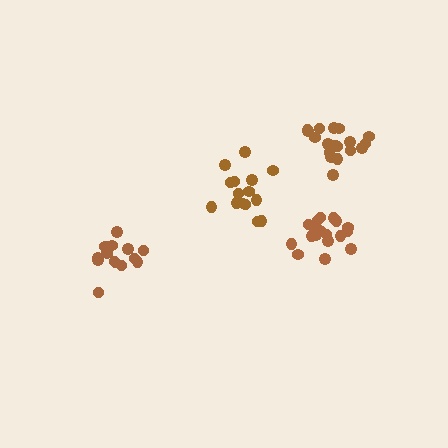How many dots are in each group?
Group 1: 15 dots, Group 2: 15 dots, Group 3: 19 dots, Group 4: 18 dots (67 total).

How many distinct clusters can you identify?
There are 4 distinct clusters.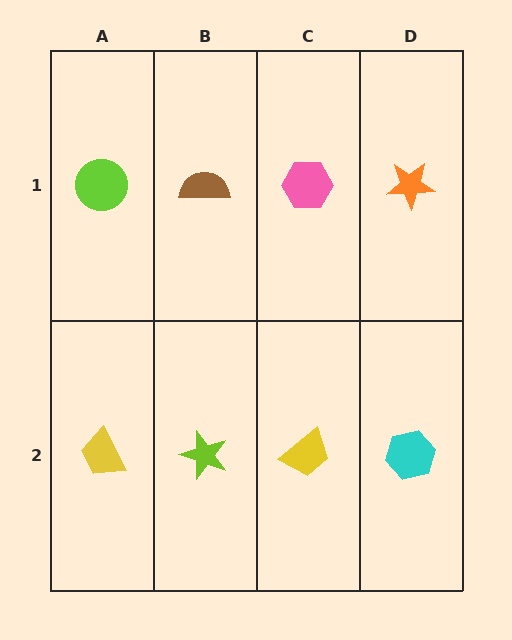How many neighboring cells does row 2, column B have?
3.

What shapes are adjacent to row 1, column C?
A yellow trapezoid (row 2, column C), a brown semicircle (row 1, column B), an orange star (row 1, column D).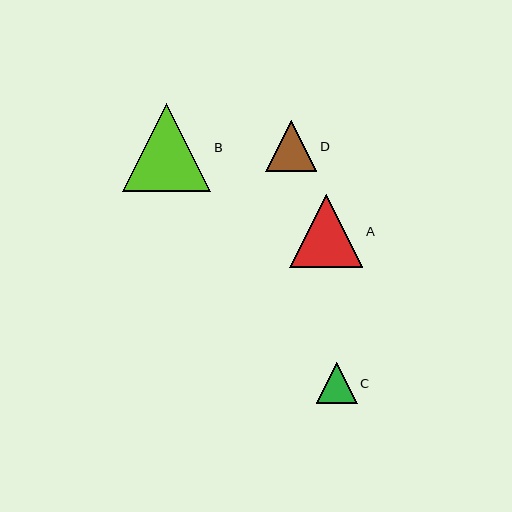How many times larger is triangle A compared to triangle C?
Triangle A is approximately 1.8 times the size of triangle C.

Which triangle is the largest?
Triangle B is the largest with a size of approximately 89 pixels.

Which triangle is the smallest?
Triangle C is the smallest with a size of approximately 41 pixels.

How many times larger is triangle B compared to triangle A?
Triangle B is approximately 1.2 times the size of triangle A.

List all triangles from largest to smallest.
From largest to smallest: B, A, D, C.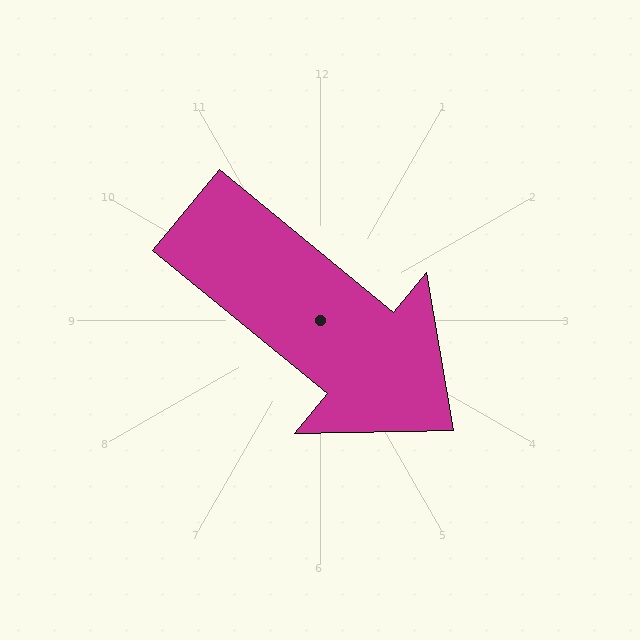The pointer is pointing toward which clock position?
Roughly 4 o'clock.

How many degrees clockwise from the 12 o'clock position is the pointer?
Approximately 129 degrees.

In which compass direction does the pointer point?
Southeast.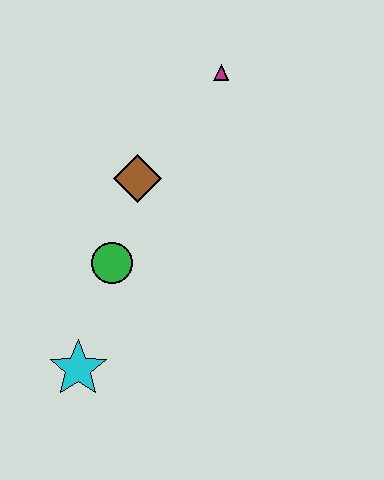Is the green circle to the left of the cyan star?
No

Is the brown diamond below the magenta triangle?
Yes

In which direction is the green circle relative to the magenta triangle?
The green circle is below the magenta triangle.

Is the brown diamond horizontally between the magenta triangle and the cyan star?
Yes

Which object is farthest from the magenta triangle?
The cyan star is farthest from the magenta triangle.